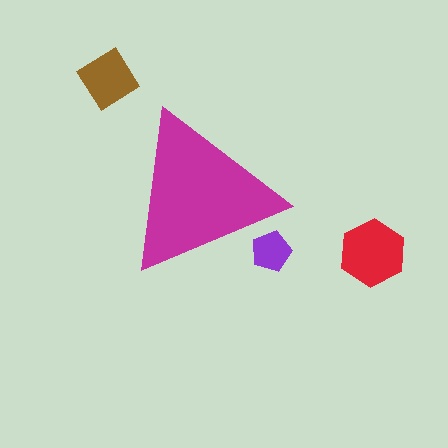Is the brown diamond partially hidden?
No, the brown diamond is fully visible.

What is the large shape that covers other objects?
A magenta triangle.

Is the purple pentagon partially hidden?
Yes, the purple pentagon is partially hidden behind the magenta triangle.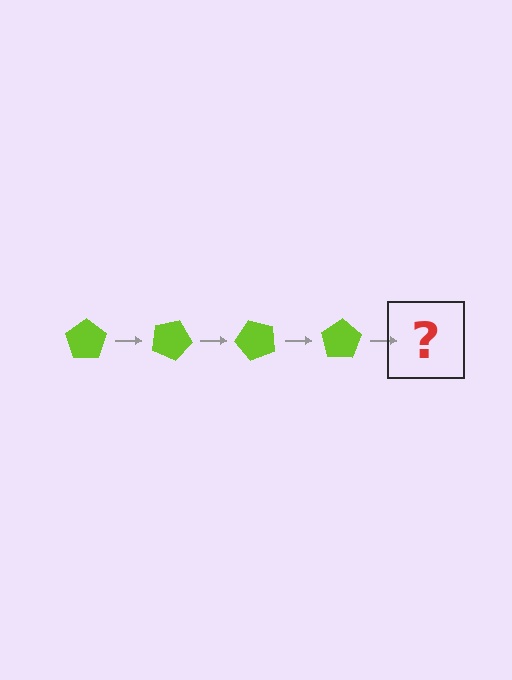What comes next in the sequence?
The next element should be a lime pentagon rotated 100 degrees.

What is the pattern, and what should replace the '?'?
The pattern is that the pentagon rotates 25 degrees each step. The '?' should be a lime pentagon rotated 100 degrees.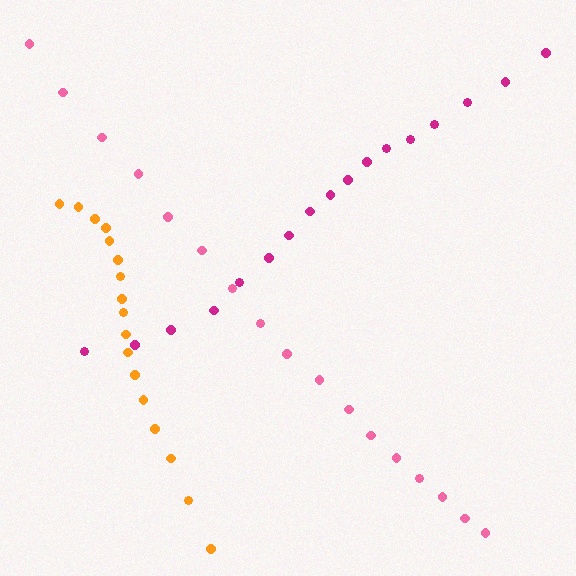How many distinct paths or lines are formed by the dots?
There are 3 distinct paths.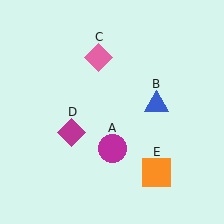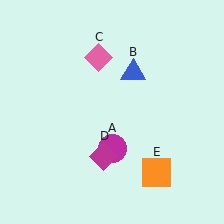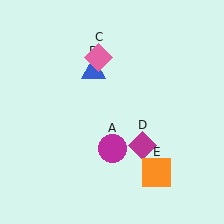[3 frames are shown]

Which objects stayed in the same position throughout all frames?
Magenta circle (object A) and pink diamond (object C) and orange square (object E) remained stationary.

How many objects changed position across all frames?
2 objects changed position: blue triangle (object B), magenta diamond (object D).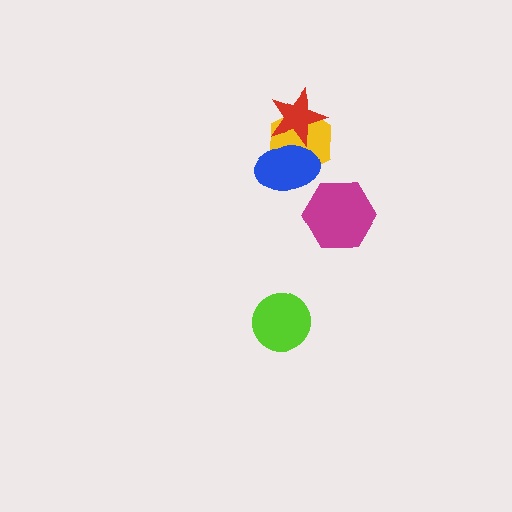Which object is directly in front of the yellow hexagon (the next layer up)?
The blue ellipse is directly in front of the yellow hexagon.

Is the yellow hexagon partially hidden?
Yes, it is partially covered by another shape.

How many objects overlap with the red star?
2 objects overlap with the red star.